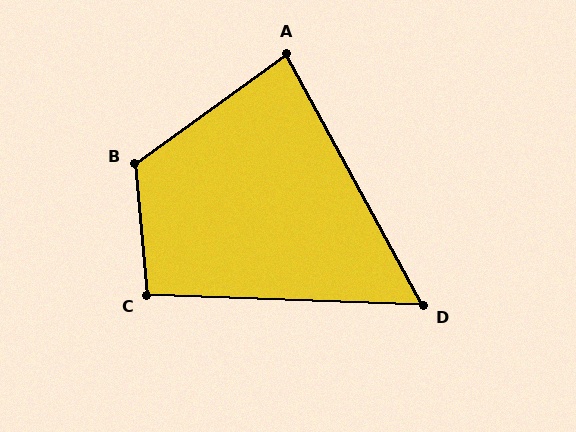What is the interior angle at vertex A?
Approximately 83 degrees (acute).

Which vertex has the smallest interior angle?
D, at approximately 59 degrees.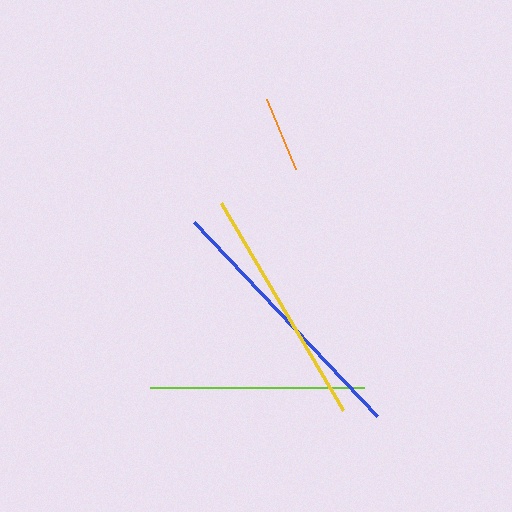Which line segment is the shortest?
The orange line is the shortest at approximately 76 pixels.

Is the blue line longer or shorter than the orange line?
The blue line is longer than the orange line.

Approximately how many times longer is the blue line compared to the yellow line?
The blue line is approximately 1.1 times the length of the yellow line.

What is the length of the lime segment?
The lime segment is approximately 214 pixels long.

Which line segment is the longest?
The blue line is the longest at approximately 267 pixels.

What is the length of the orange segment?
The orange segment is approximately 76 pixels long.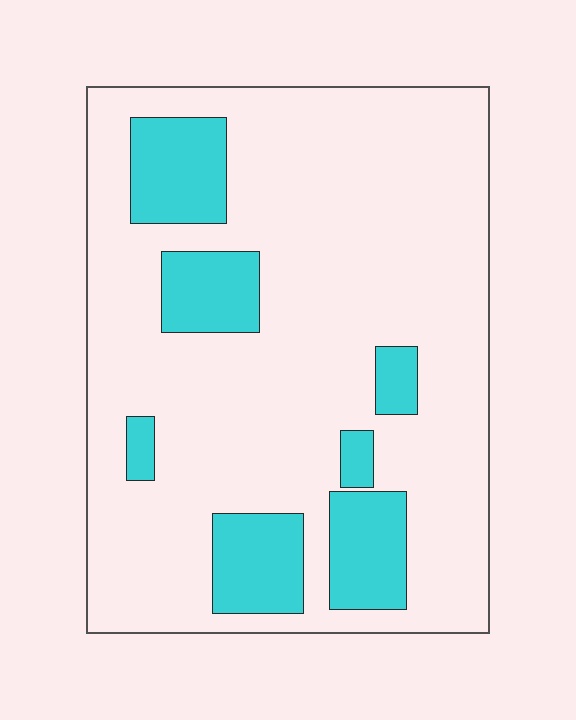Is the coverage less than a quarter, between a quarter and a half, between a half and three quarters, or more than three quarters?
Less than a quarter.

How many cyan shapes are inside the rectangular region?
7.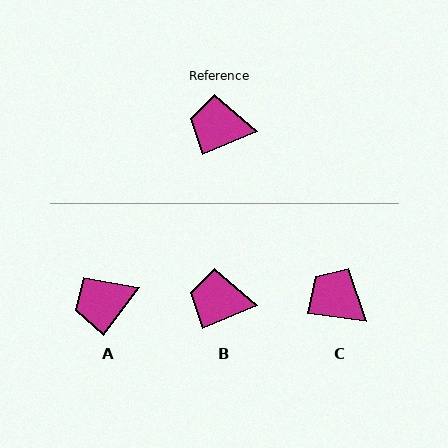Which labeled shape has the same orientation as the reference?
B.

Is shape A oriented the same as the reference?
No, it is off by about 30 degrees.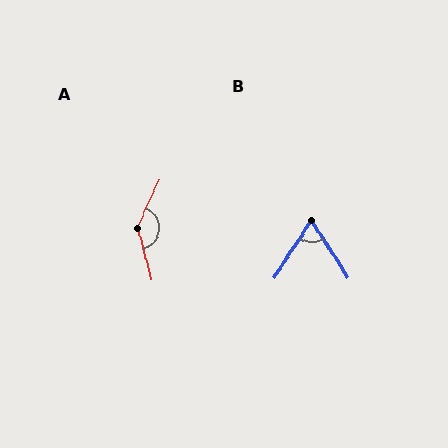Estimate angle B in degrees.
Approximately 66 degrees.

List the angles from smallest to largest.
B (66°), A (140°).